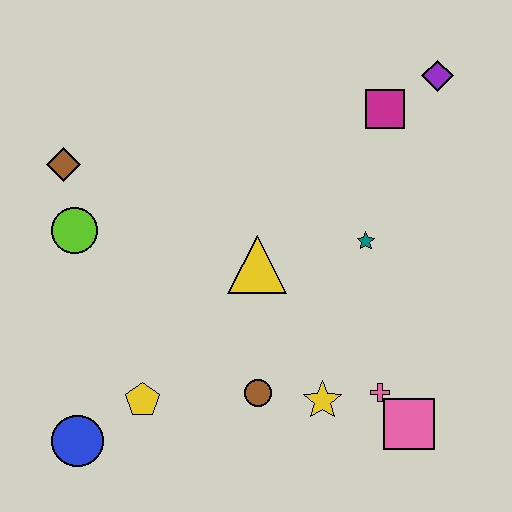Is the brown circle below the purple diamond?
Yes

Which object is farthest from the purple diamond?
The blue circle is farthest from the purple diamond.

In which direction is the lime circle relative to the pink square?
The lime circle is to the left of the pink square.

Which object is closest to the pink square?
The pink cross is closest to the pink square.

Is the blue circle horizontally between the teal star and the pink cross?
No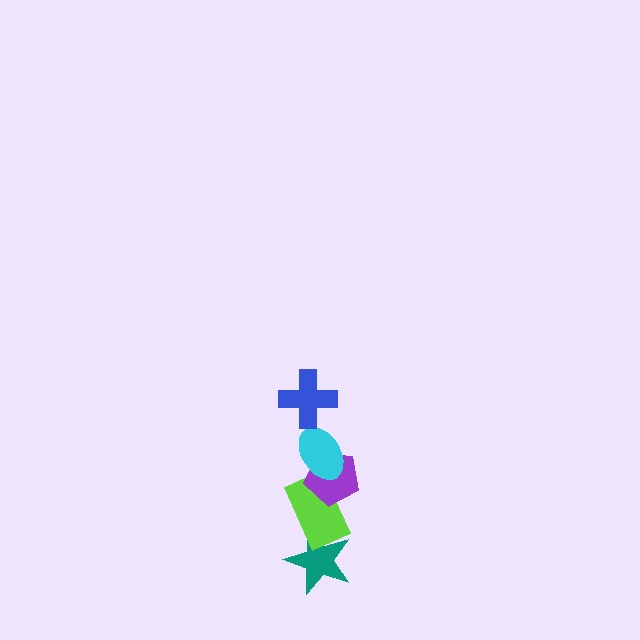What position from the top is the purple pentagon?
The purple pentagon is 3rd from the top.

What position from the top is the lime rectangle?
The lime rectangle is 4th from the top.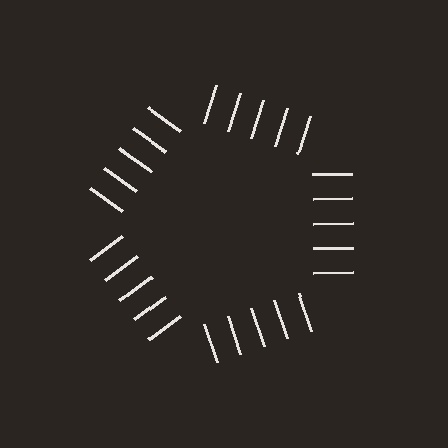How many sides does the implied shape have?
5 sides — the line-ends trace a pentagon.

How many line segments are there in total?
25 — 5 along each of the 5 edges.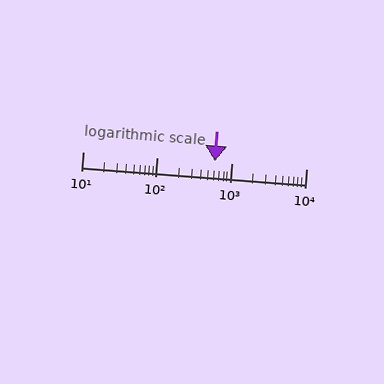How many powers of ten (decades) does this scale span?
The scale spans 3 decades, from 10 to 10000.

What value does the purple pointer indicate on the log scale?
The pointer indicates approximately 590.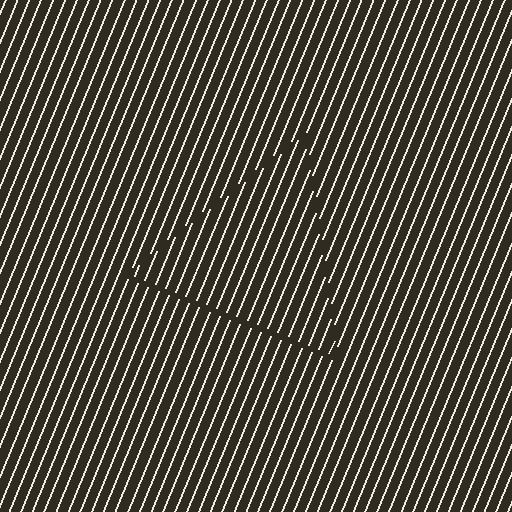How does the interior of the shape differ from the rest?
The interior of the shape contains the same grating, shifted by half a period — the contour is defined by the phase discontinuity where line-ends from the inner and outer gratings abut.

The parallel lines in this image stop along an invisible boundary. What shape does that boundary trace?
An illusory triangle. The interior of the shape contains the same grating, shifted by half a period — the contour is defined by the phase discontinuity where line-ends from the inner and outer gratings abut.